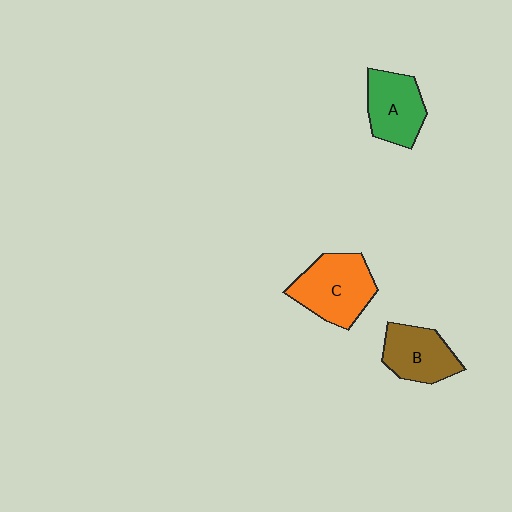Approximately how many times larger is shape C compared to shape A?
Approximately 1.2 times.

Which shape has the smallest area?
Shape B (brown).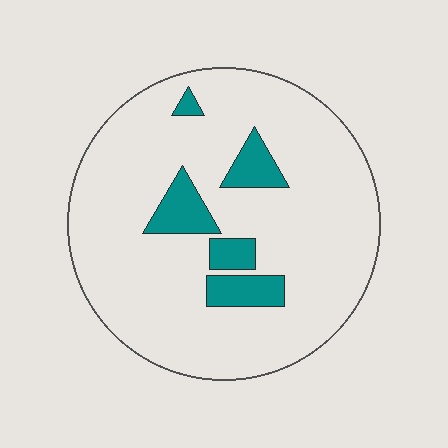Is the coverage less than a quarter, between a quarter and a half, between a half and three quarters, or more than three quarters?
Less than a quarter.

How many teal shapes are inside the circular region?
5.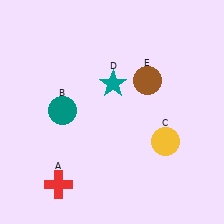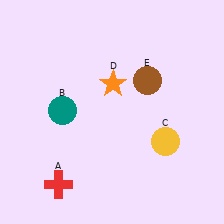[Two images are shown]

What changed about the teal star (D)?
In Image 1, D is teal. In Image 2, it changed to orange.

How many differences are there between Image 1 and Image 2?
There is 1 difference between the two images.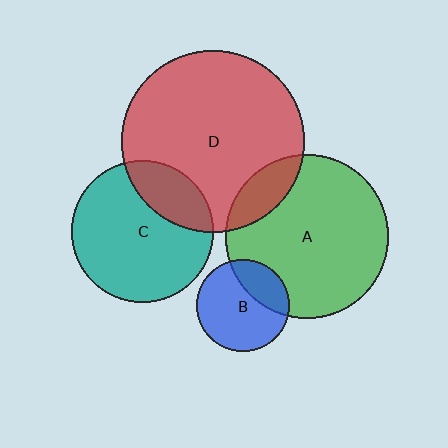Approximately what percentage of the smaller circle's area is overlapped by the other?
Approximately 30%.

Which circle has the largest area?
Circle D (red).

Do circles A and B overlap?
Yes.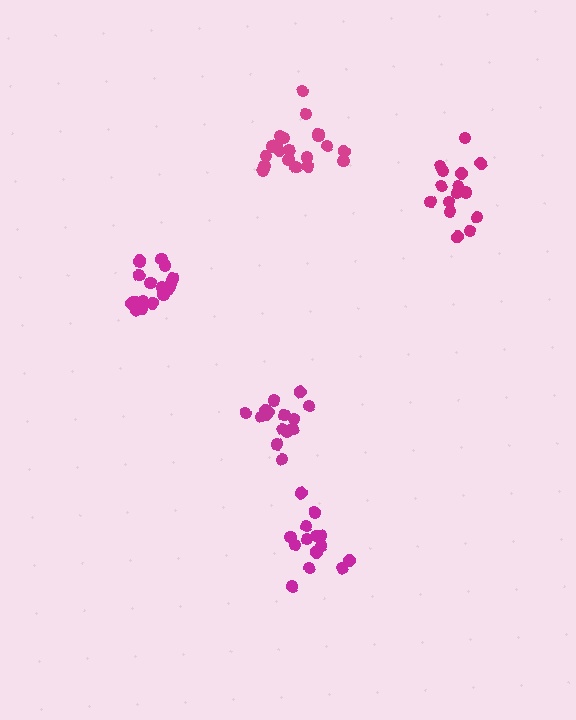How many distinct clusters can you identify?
There are 5 distinct clusters.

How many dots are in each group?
Group 1: 14 dots, Group 2: 20 dots, Group 3: 19 dots, Group 4: 16 dots, Group 5: 15 dots (84 total).